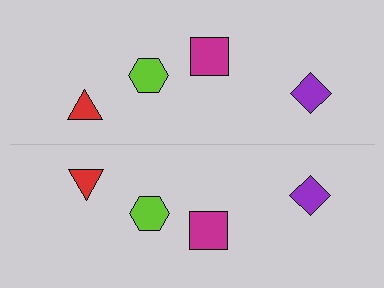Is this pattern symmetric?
Yes, this pattern has bilateral (reflection) symmetry.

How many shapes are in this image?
There are 8 shapes in this image.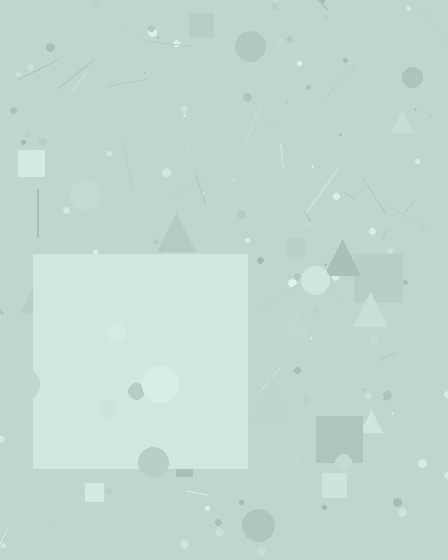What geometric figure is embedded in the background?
A square is embedded in the background.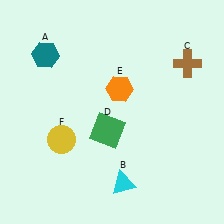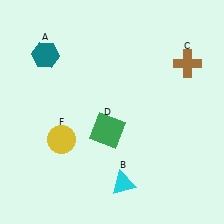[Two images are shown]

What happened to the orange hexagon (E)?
The orange hexagon (E) was removed in Image 2. It was in the top-right area of Image 1.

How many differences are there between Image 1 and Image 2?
There is 1 difference between the two images.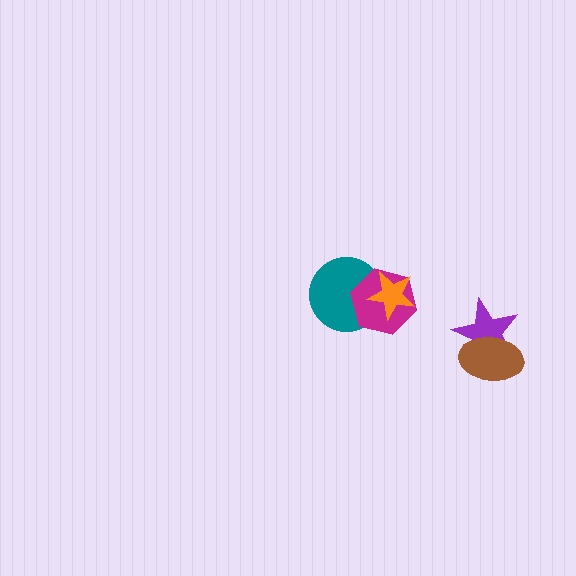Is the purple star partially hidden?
Yes, it is partially covered by another shape.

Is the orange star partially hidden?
No, no other shape covers it.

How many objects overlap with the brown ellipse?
1 object overlaps with the brown ellipse.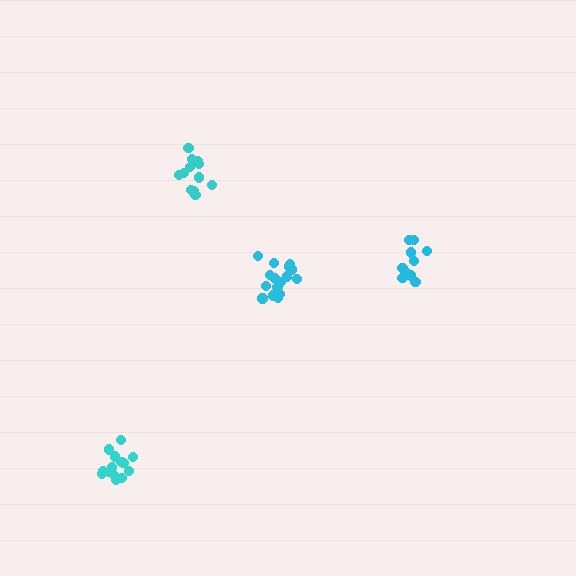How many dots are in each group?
Group 1: 17 dots, Group 2: 12 dots, Group 3: 14 dots, Group 4: 11 dots (54 total).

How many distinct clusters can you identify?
There are 4 distinct clusters.